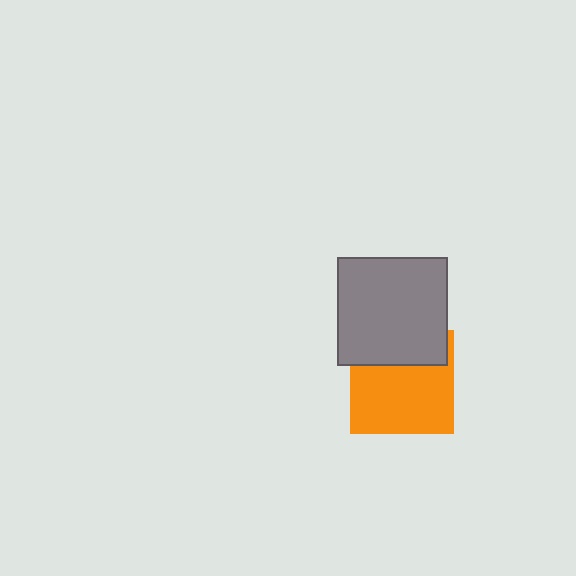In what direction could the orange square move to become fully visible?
The orange square could move down. That would shift it out from behind the gray rectangle entirely.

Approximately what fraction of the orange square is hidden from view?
Roughly 33% of the orange square is hidden behind the gray rectangle.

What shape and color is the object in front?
The object in front is a gray rectangle.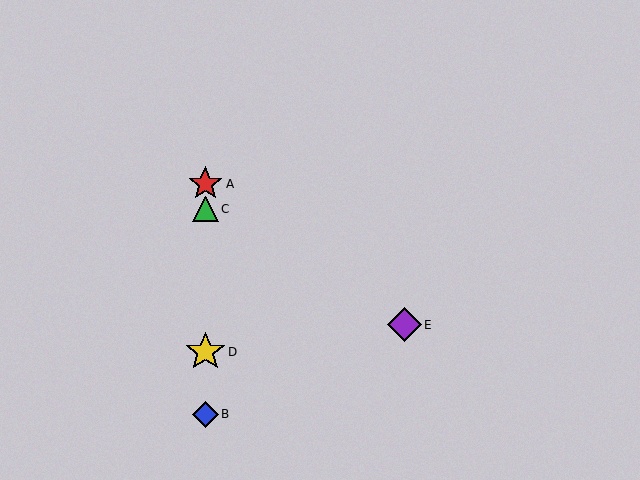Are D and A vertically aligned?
Yes, both are at x≈205.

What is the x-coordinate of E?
Object E is at x≈404.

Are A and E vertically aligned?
No, A is at x≈205 and E is at x≈404.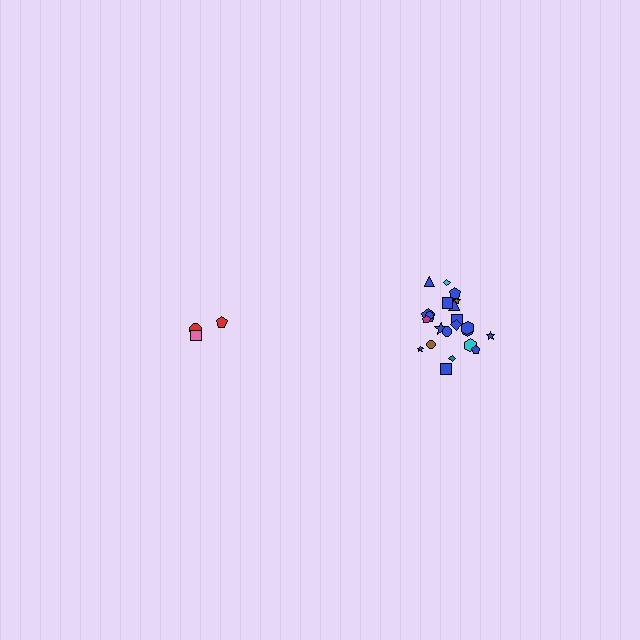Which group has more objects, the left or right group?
The right group.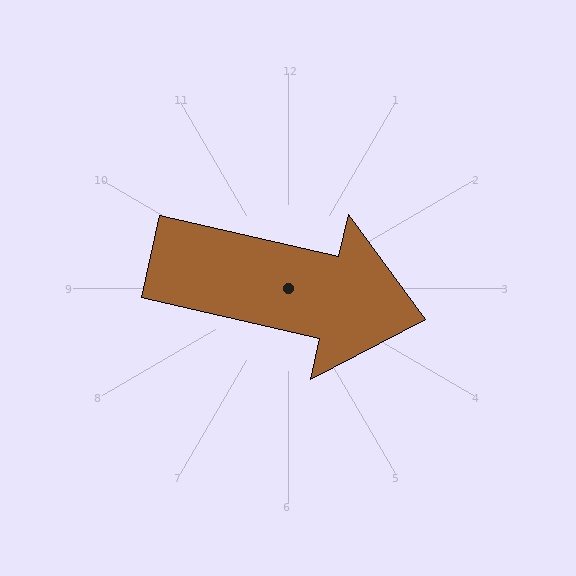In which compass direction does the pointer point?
East.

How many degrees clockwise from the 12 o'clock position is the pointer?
Approximately 103 degrees.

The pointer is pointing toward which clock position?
Roughly 3 o'clock.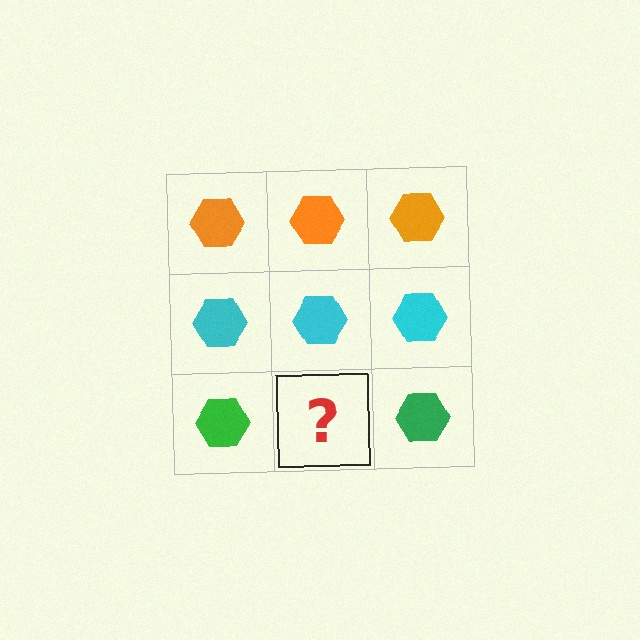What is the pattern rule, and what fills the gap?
The rule is that each row has a consistent color. The gap should be filled with a green hexagon.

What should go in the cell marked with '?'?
The missing cell should contain a green hexagon.